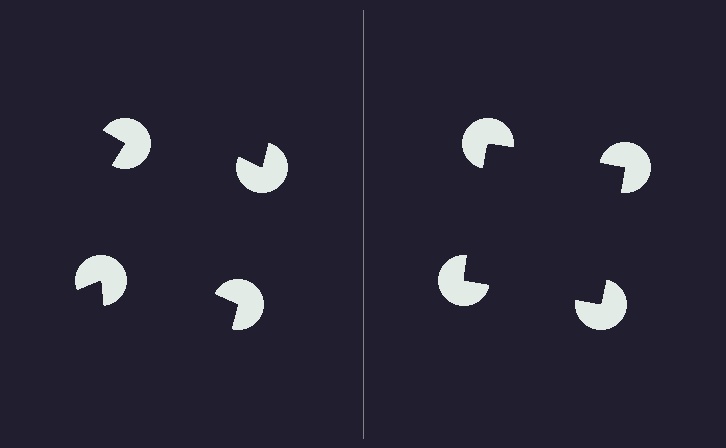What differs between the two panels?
The pac-man discs are positioned identically on both sides; only the wedge orientations differ. On the right they align to a square; on the left they are misaligned.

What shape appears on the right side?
An illusory square.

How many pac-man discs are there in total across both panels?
8 — 4 on each side.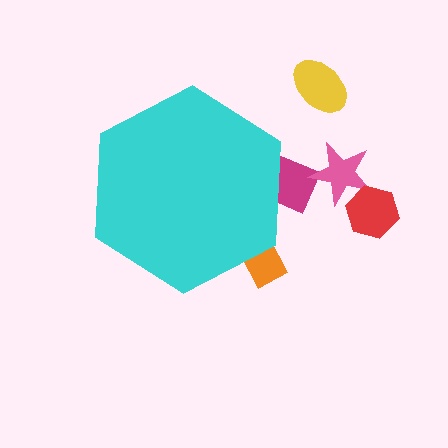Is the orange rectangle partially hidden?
Yes, the orange rectangle is partially hidden behind the cyan hexagon.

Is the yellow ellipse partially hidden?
No, the yellow ellipse is fully visible.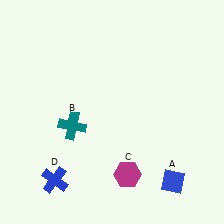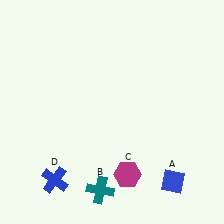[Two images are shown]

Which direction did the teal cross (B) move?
The teal cross (B) moved down.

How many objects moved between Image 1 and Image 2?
1 object moved between the two images.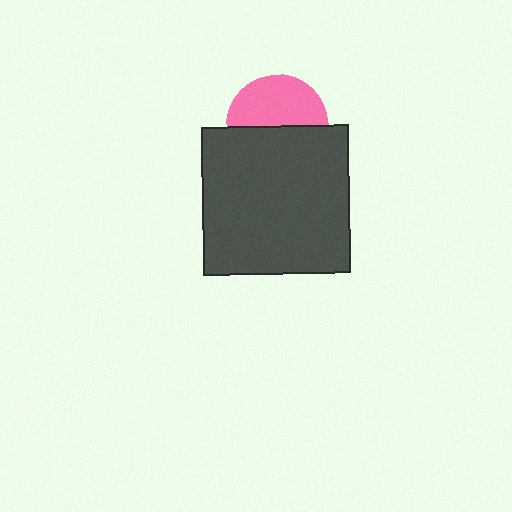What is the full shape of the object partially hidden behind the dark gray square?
The partially hidden object is a pink circle.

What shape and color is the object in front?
The object in front is a dark gray square.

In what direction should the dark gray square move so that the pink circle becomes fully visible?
The dark gray square should move down. That is the shortest direction to clear the overlap and leave the pink circle fully visible.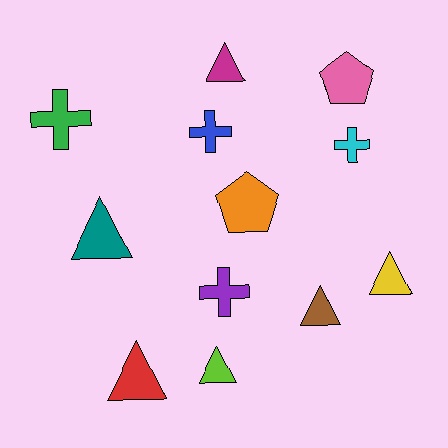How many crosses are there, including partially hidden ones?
There are 4 crosses.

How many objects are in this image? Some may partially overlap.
There are 12 objects.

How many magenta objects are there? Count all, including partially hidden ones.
There is 1 magenta object.